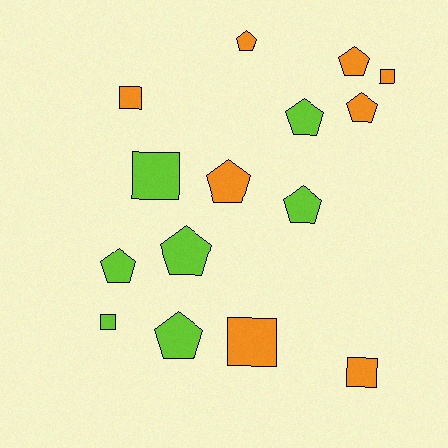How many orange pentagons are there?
There are 4 orange pentagons.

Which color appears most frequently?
Orange, with 8 objects.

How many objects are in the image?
There are 15 objects.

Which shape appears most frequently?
Pentagon, with 9 objects.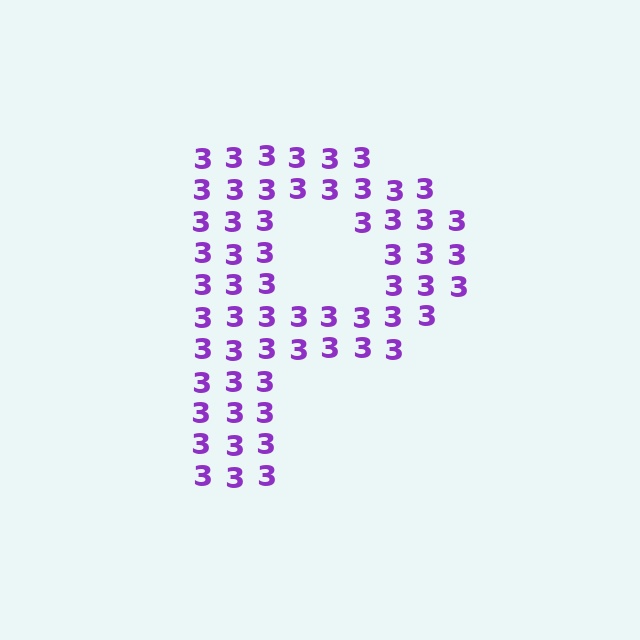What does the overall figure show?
The overall figure shows the letter P.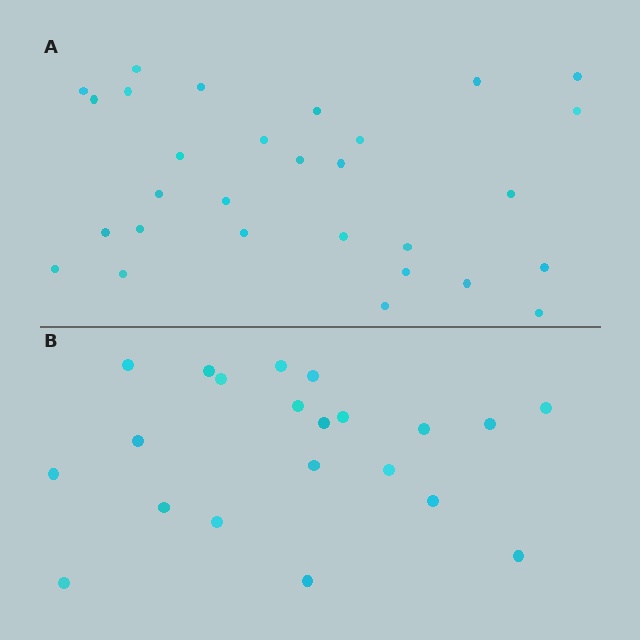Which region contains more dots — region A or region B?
Region A (the top region) has more dots.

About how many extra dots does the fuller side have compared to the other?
Region A has roughly 8 or so more dots than region B.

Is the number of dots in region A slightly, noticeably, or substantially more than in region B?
Region A has noticeably more, but not dramatically so. The ratio is roughly 1.4 to 1.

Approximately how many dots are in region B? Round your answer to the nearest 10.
About 20 dots. (The exact count is 21, which rounds to 20.)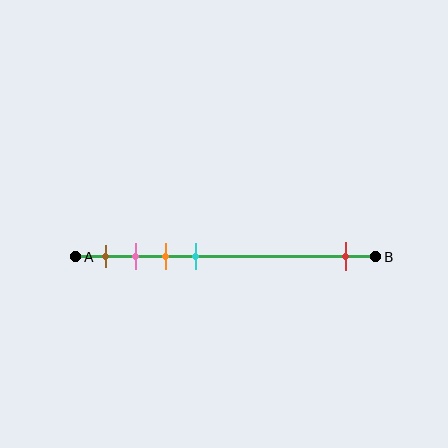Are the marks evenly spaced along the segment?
No, the marks are not evenly spaced.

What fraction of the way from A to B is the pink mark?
The pink mark is approximately 20% (0.2) of the way from A to B.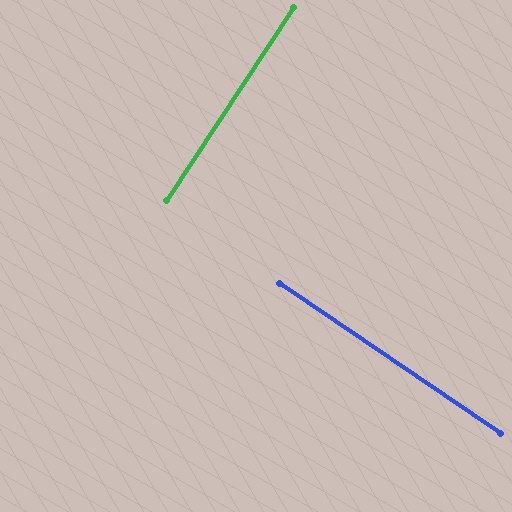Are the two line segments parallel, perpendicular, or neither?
Perpendicular — they meet at approximately 89°.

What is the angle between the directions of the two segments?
Approximately 89 degrees.